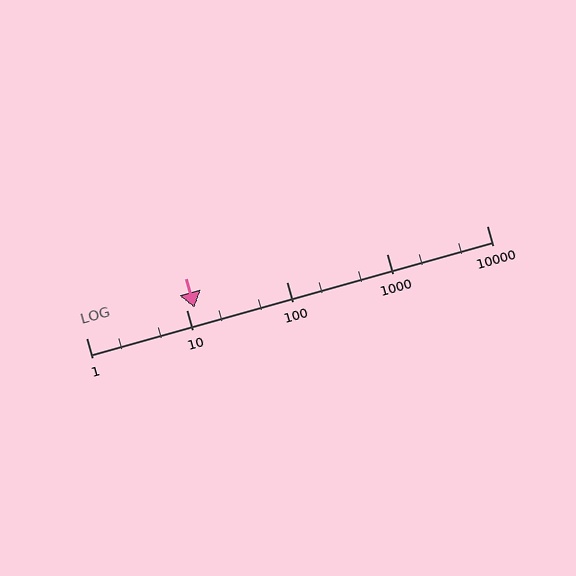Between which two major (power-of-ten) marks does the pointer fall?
The pointer is between 10 and 100.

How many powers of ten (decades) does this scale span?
The scale spans 4 decades, from 1 to 10000.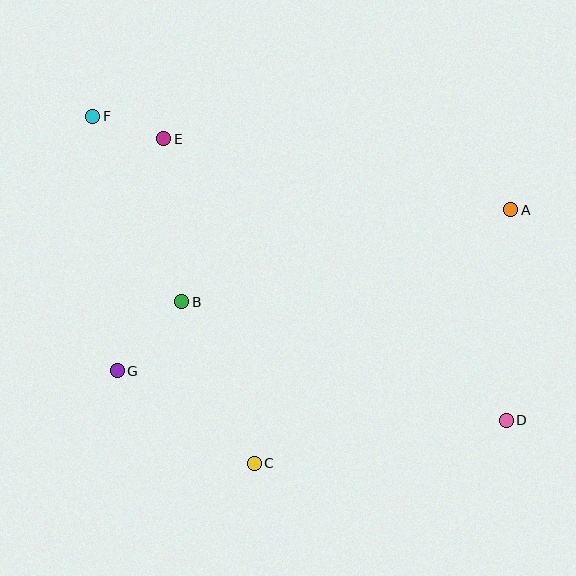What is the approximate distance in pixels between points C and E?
The distance between C and E is approximately 337 pixels.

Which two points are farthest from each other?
Points D and F are farthest from each other.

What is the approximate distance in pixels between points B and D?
The distance between B and D is approximately 346 pixels.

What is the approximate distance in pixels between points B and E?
The distance between B and E is approximately 164 pixels.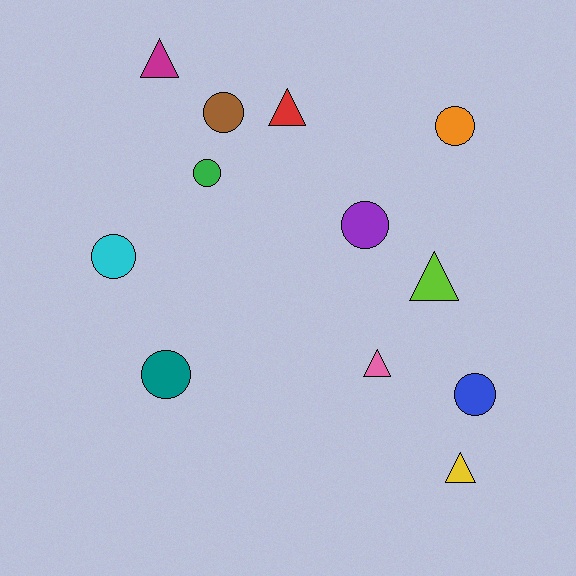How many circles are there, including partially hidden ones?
There are 7 circles.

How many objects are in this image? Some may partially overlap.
There are 12 objects.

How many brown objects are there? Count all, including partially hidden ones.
There is 1 brown object.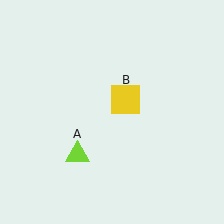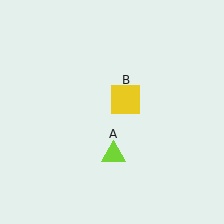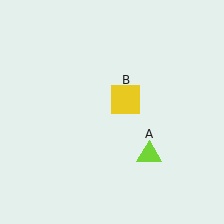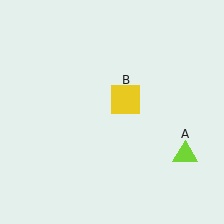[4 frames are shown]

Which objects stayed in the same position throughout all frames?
Yellow square (object B) remained stationary.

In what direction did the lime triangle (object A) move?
The lime triangle (object A) moved right.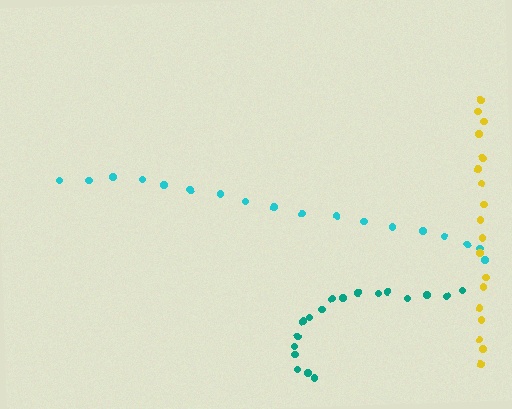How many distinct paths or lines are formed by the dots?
There are 3 distinct paths.